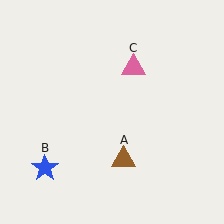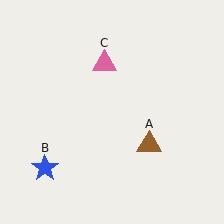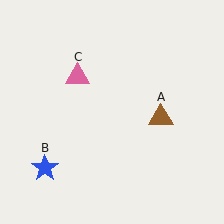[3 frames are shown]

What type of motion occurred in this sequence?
The brown triangle (object A), pink triangle (object C) rotated counterclockwise around the center of the scene.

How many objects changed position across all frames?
2 objects changed position: brown triangle (object A), pink triangle (object C).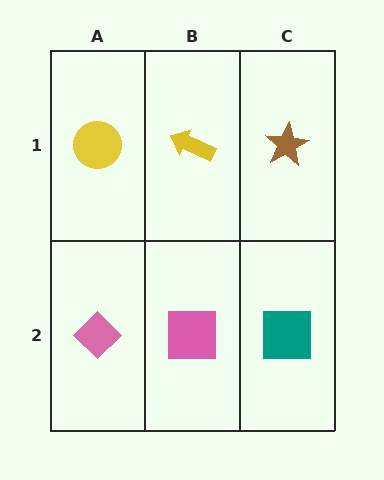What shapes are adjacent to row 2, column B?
A yellow arrow (row 1, column B), a pink diamond (row 2, column A), a teal square (row 2, column C).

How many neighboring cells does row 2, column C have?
2.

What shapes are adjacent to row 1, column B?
A pink square (row 2, column B), a yellow circle (row 1, column A), a brown star (row 1, column C).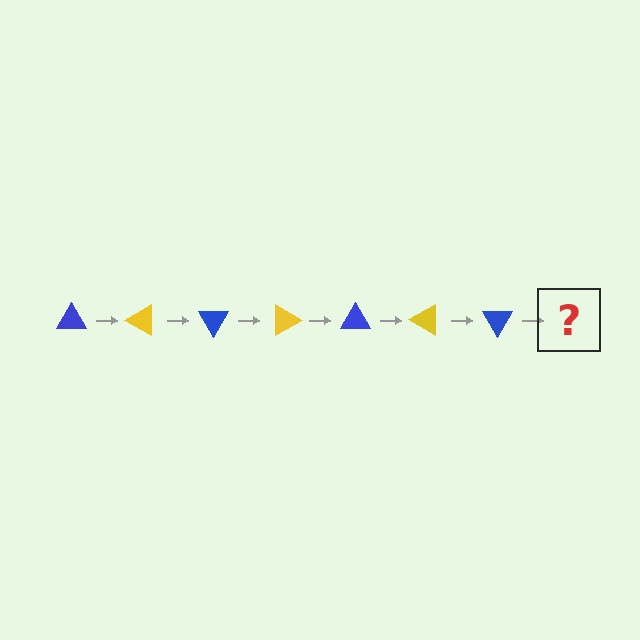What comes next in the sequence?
The next element should be a yellow triangle, rotated 210 degrees from the start.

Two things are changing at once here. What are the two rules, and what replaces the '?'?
The two rules are that it rotates 30 degrees each step and the color cycles through blue and yellow. The '?' should be a yellow triangle, rotated 210 degrees from the start.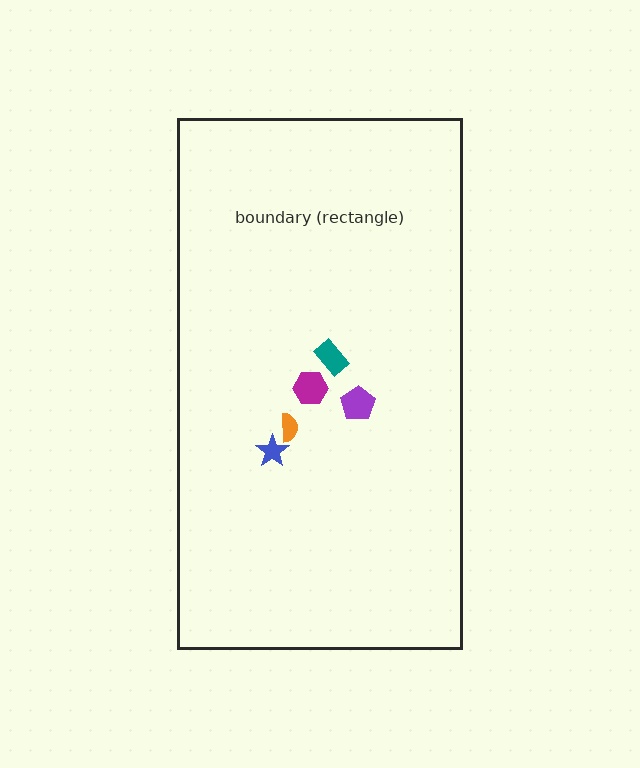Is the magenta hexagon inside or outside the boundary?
Inside.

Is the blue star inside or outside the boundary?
Inside.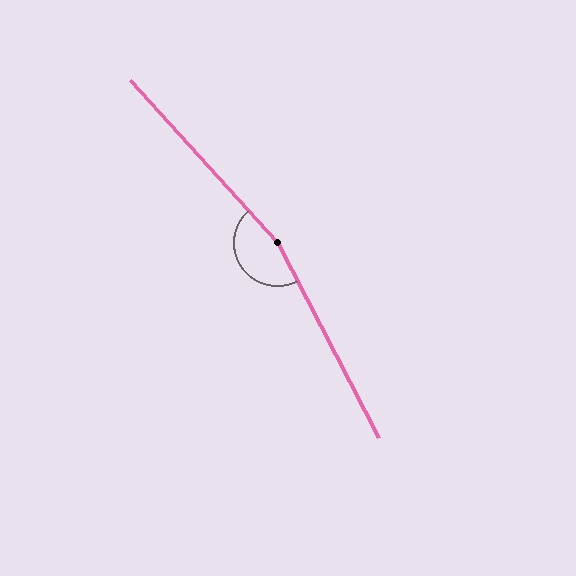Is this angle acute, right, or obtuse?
It is obtuse.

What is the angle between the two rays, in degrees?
Approximately 165 degrees.